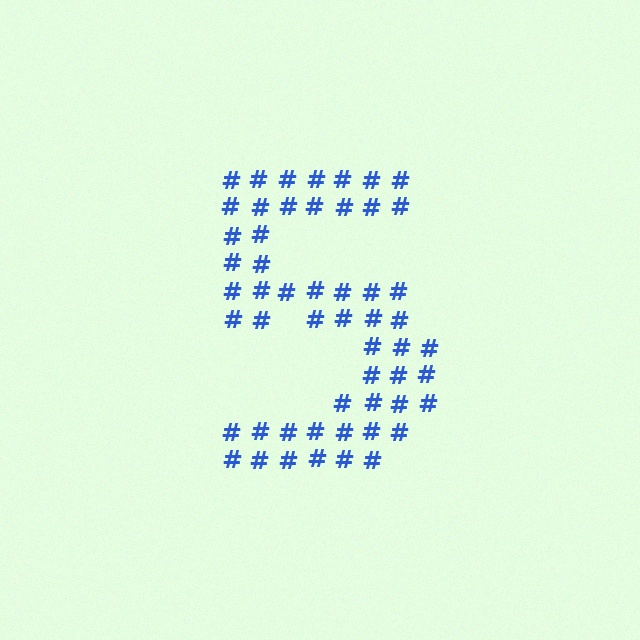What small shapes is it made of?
It is made of small hash symbols.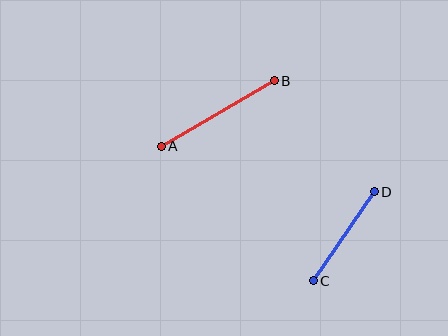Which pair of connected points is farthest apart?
Points A and B are farthest apart.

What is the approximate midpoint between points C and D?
The midpoint is at approximately (344, 236) pixels.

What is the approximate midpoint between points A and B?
The midpoint is at approximately (218, 114) pixels.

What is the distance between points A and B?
The distance is approximately 131 pixels.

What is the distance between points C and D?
The distance is approximately 108 pixels.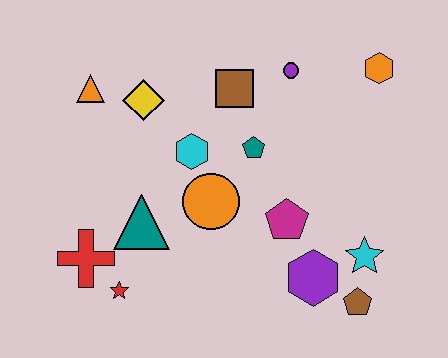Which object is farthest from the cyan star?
The orange triangle is farthest from the cyan star.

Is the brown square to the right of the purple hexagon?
No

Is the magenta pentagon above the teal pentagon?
No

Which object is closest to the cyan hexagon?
The orange circle is closest to the cyan hexagon.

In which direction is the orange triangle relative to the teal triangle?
The orange triangle is above the teal triangle.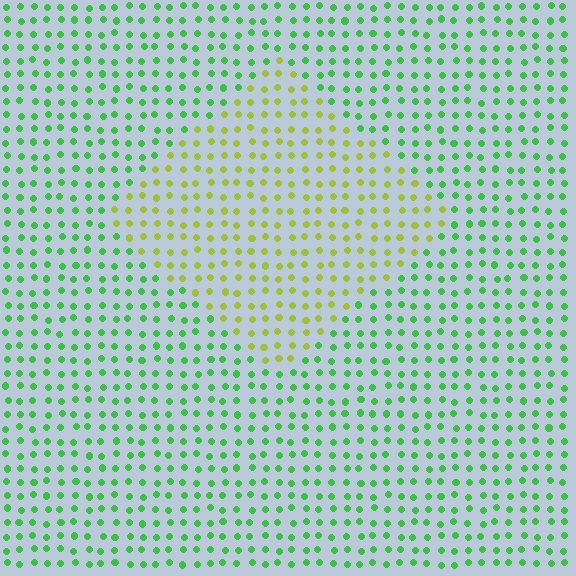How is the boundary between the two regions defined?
The boundary is defined purely by a slight shift in hue (about 51 degrees). Spacing, size, and orientation are identical on both sides.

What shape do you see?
I see a diamond.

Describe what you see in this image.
The image is filled with small green elements in a uniform arrangement. A diamond-shaped region is visible where the elements are tinted to a slightly different hue, forming a subtle color boundary.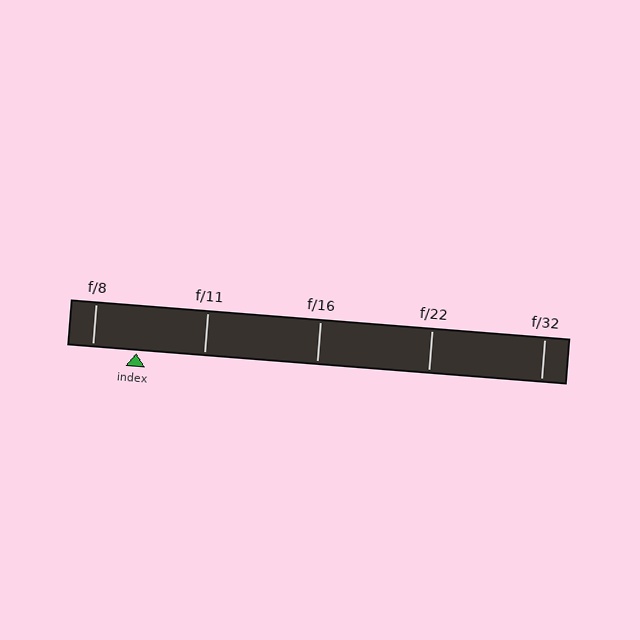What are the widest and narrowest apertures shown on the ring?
The widest aperture shown is f/8 and the narrowest is f/32.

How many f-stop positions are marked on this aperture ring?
There are 5 f-stop positions marked.